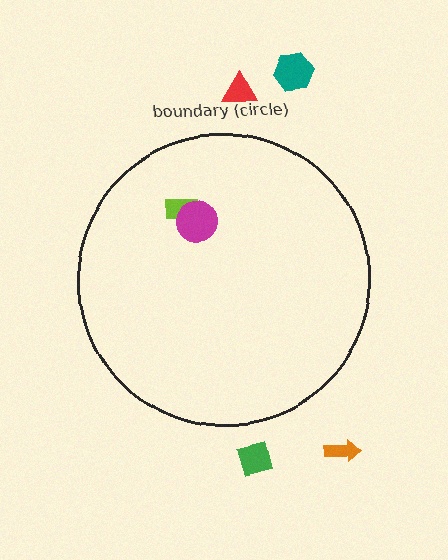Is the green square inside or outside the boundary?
Outside.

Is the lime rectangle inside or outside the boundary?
Inside.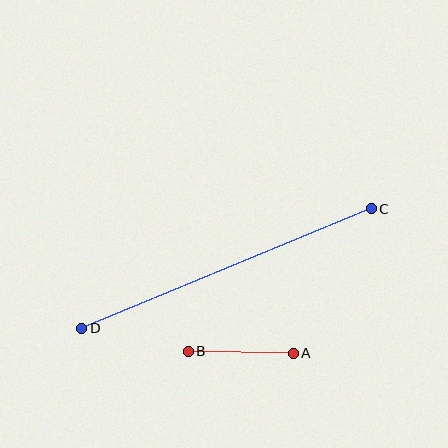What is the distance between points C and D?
The distance is approximately 313 pixels.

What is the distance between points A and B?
The distance is approximately 105 pixels.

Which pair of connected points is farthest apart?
Points C and D are farthest apart.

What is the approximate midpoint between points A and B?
The midpoint is at approximately (241, 352) pixels.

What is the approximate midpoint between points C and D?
The midpoint is at approximately (227, 269) pixels.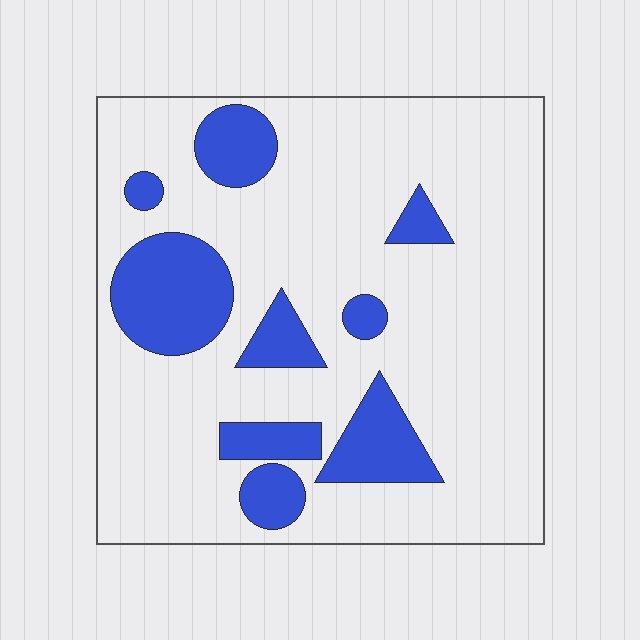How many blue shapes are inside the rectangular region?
9.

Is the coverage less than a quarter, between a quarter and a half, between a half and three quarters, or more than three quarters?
Less than a quarter.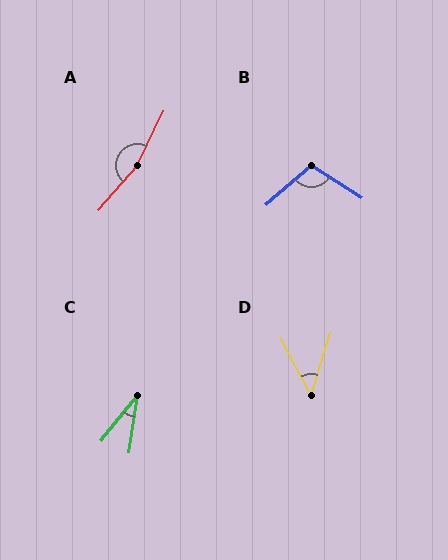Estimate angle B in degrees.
Approximately 106 degrees.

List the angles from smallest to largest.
C (30°), D (45°), B (106°), A (164°).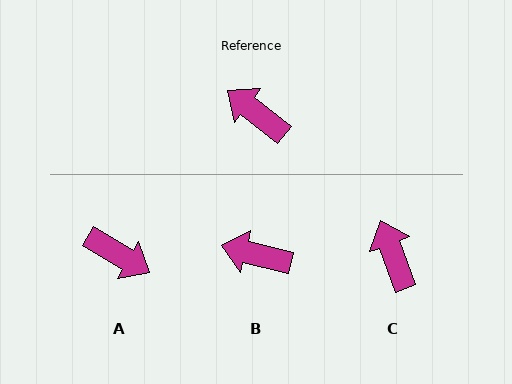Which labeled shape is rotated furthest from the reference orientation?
A, about 172 degrees away.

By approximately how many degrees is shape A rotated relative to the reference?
Approximately 172 degrees clockwise.